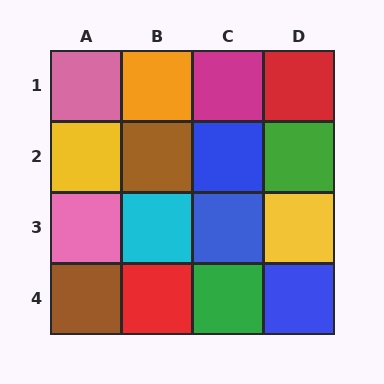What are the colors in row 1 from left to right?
Pink, orange, magenta, red.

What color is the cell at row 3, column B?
Cyan.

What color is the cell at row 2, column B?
Brown.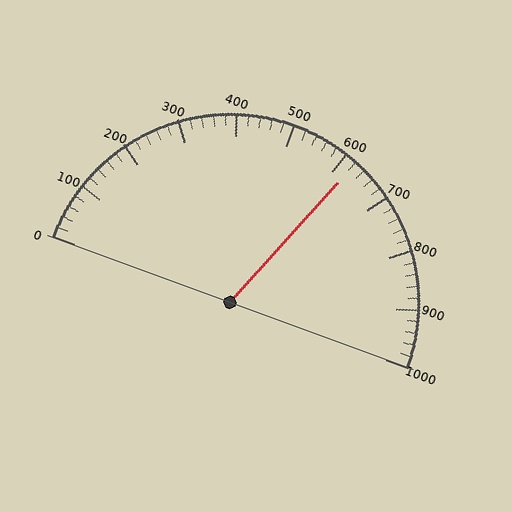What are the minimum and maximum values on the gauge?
The gauge ranges from 0 to 1000.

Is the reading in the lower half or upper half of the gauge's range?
The reading is in the upper half of the range (0 to 1000).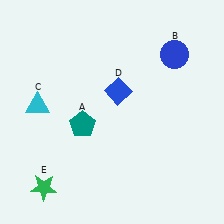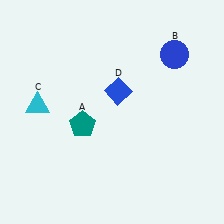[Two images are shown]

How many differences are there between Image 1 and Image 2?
There is 1 difference between the two images.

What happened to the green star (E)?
The green star (E) was removed in Image 2. It was in the bottom-left area of Image 1.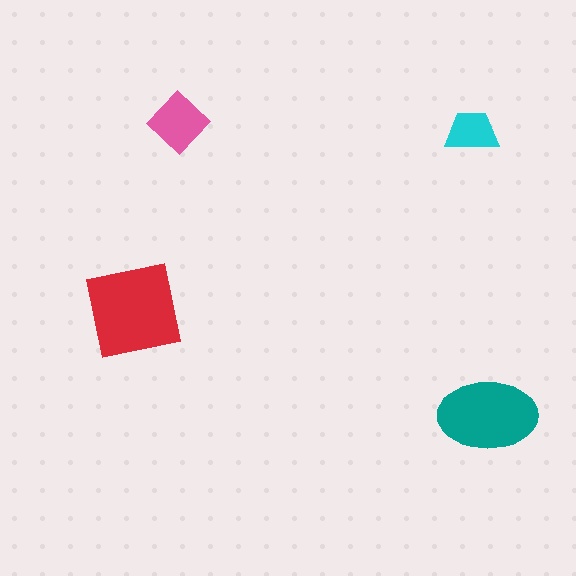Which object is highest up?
The pink diamond is topmost.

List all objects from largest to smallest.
The red square, the teal ellipse, the pink diamond, the cyan trapezoid.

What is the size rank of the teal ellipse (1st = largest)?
2nd.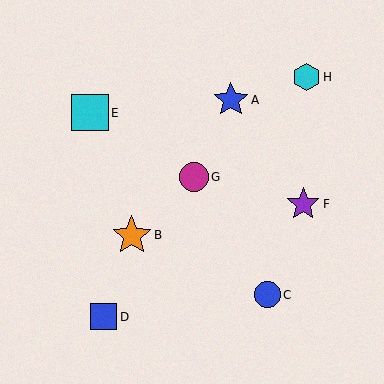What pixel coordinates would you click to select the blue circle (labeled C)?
Click at (267, 295) to select the blue circle C.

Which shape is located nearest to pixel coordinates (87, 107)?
The cyan square (labeled E) at (90, 113) is nearest to that location.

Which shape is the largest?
The orange star (labeled B) is the largest.